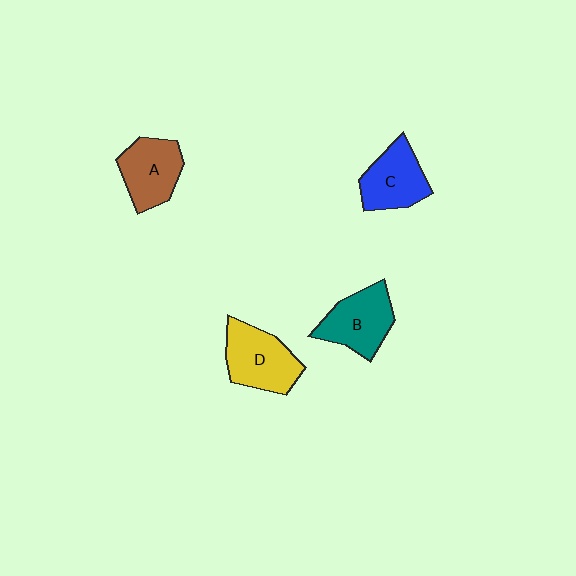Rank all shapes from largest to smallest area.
From largest to smallest: D (yellow), B (teal), A (brown), C (blue).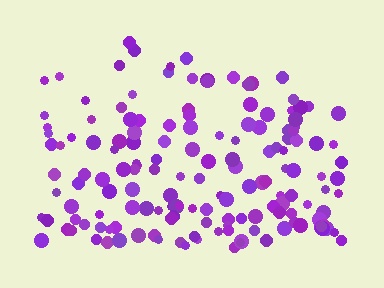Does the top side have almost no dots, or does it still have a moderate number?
Still a moderate number, just noticeably fewer than the bottom.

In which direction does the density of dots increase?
From top to bottom, with the bottom side densest.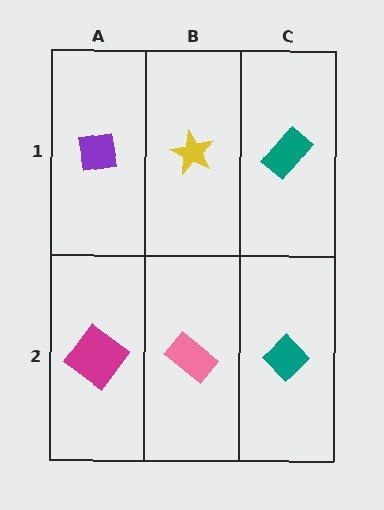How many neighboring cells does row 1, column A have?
2.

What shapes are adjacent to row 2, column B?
A yellow star (row 1, column B), a magenta diamond (row 2, column A), a teal diamond (row 2, column C).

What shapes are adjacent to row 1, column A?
A magenta diamond (row 2, column A), a yellow star (row 1, column B).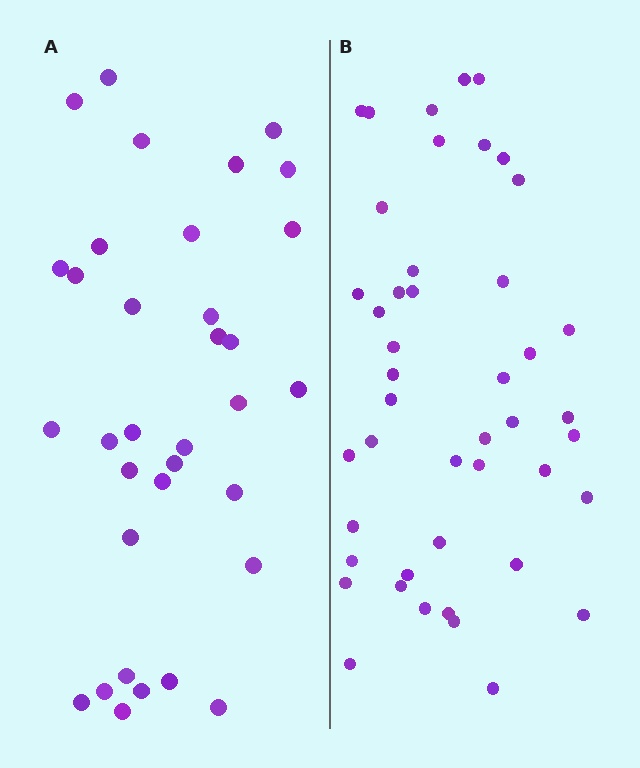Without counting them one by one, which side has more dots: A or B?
Region B (the right region) has more dots.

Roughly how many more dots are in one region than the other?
Region B has roughly 12 or so more dots than region A.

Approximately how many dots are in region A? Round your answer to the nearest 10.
About 30 dots. (The exact count is 34, which rounds to 30.)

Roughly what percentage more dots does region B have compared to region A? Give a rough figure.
About 30% more.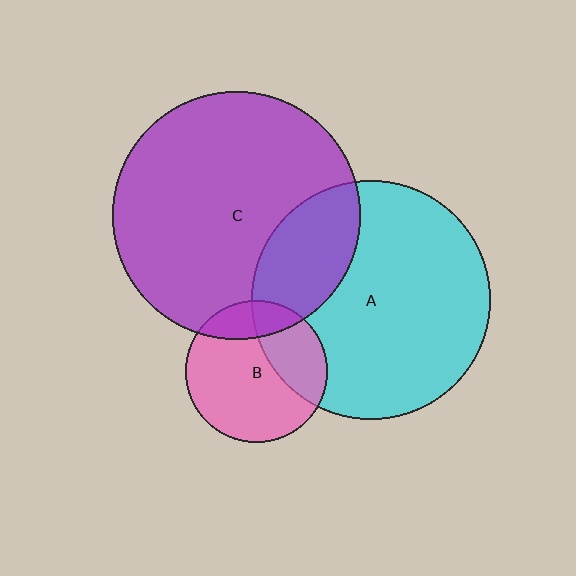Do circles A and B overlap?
Yes.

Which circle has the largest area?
Circle C (purple).